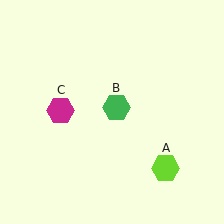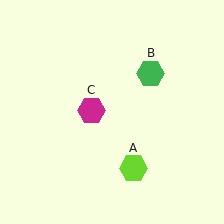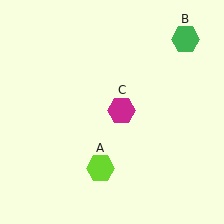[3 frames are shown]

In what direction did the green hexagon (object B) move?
The green hexagon (object B) moved up and to the right.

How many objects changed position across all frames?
3 objects changed position: lime hexagon (object A), green hexagon (object B), magenta hexagon (object C).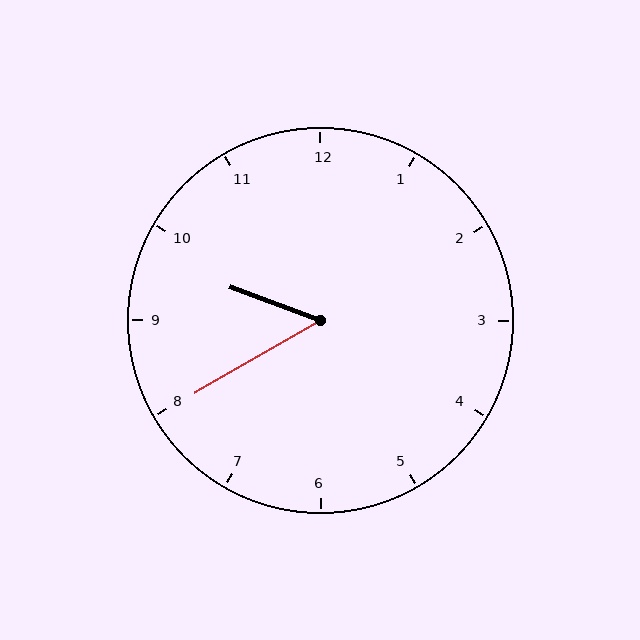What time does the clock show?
9:40.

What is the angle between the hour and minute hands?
Approximately 50 degrees.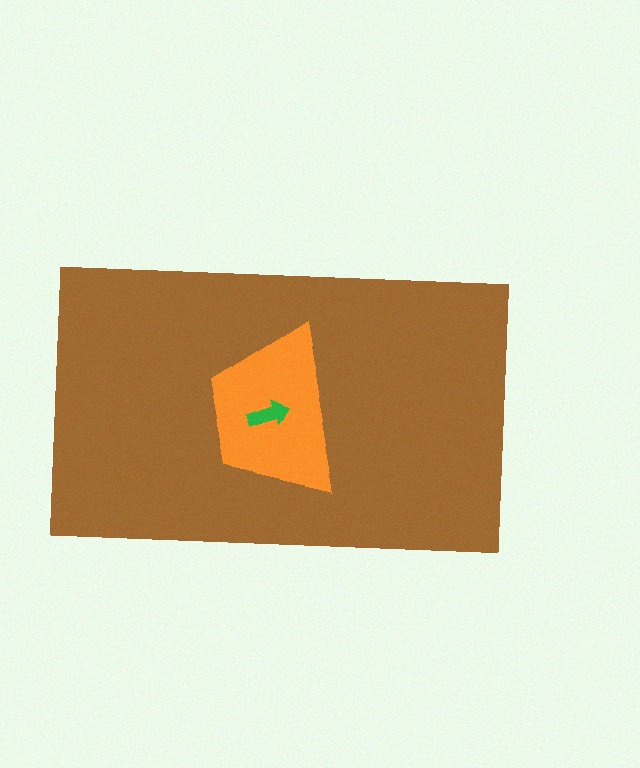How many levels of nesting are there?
3.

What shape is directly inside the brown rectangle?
The orange trapezoid.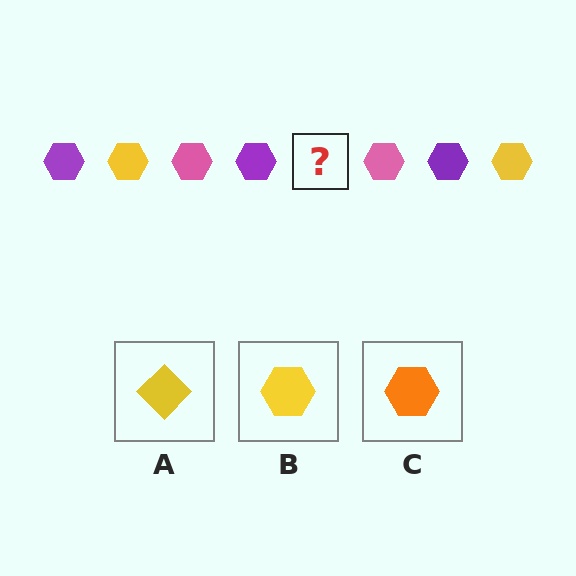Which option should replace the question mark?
Option B.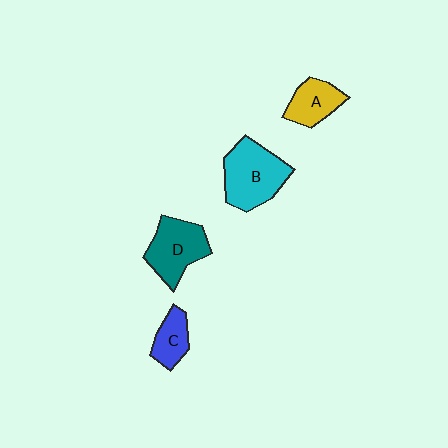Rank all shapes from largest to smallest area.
From largest to smallest: B (cyan), D (teal), A (yellow), C (blue).